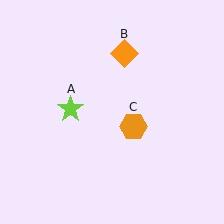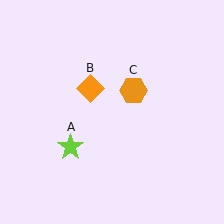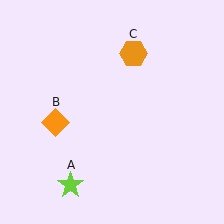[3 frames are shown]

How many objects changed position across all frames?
3 objects changed position: lime star (object A), orange diamond (object B), orange hexagon (object C).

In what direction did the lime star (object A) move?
The lime star (object A) moved down.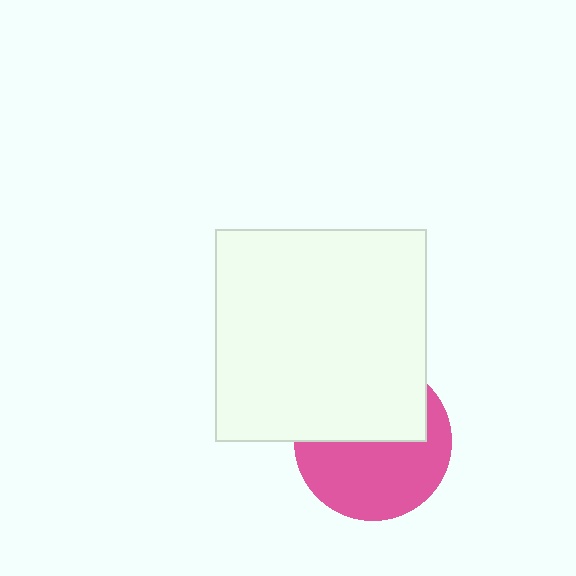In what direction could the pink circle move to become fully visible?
The pink circle could move down. That would shift it out from behind the white square entirely.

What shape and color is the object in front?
The object in front is a white square.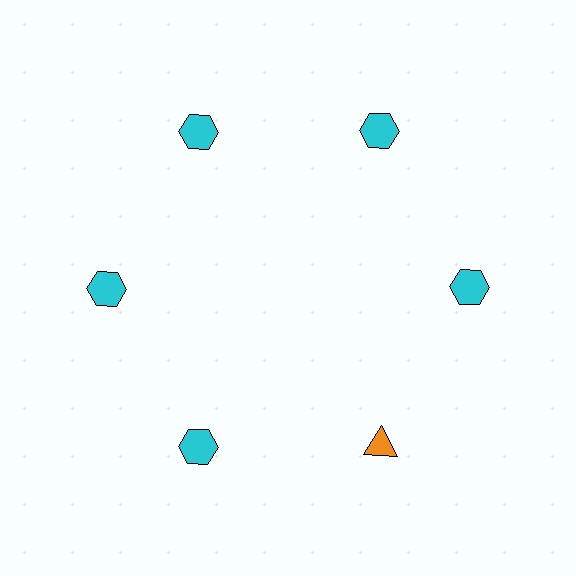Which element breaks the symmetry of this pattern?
The orange triangle at roughly the 5 o'clock position breaks the symmetry. All other shapes are cyan hexagons.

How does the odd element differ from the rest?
It differs in both color (orange instead of cyan) and shape (triangle instead of hexagon).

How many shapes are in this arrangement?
There are 6 shapes arranged in a ring pattern.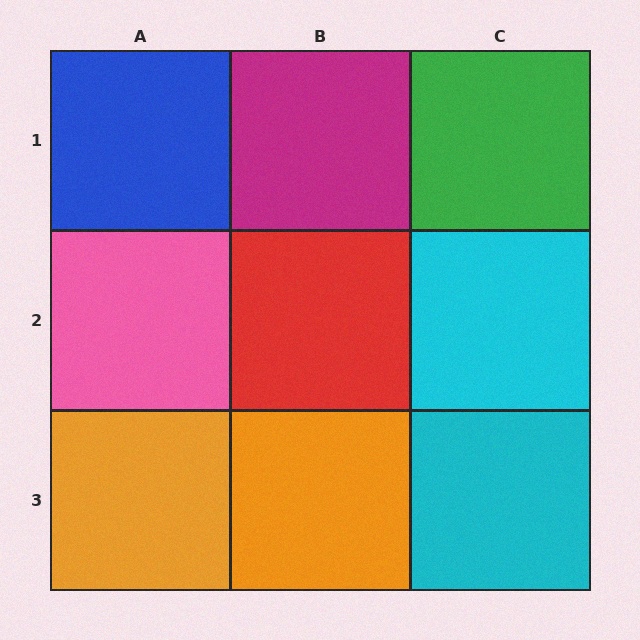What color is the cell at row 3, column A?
Orange.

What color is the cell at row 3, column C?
Cyan.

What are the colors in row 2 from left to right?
Pink, red, cyan.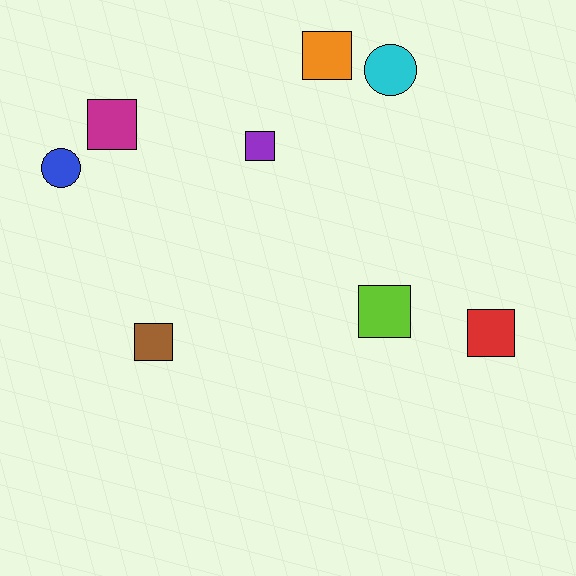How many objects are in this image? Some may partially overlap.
There are 8 objects.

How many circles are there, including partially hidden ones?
There are 2 circles.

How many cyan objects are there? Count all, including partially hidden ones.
There is 1 cyan object.